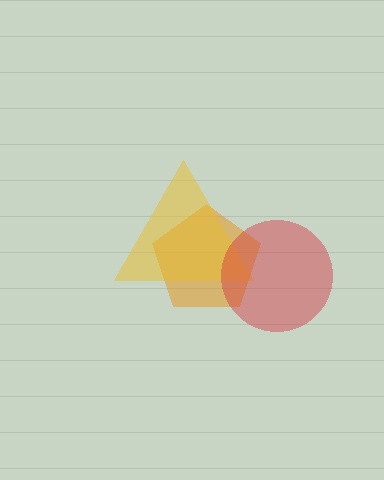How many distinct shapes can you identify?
There are 3 distinct shapes: an orange pentagon, a yellow triangle, a red circle.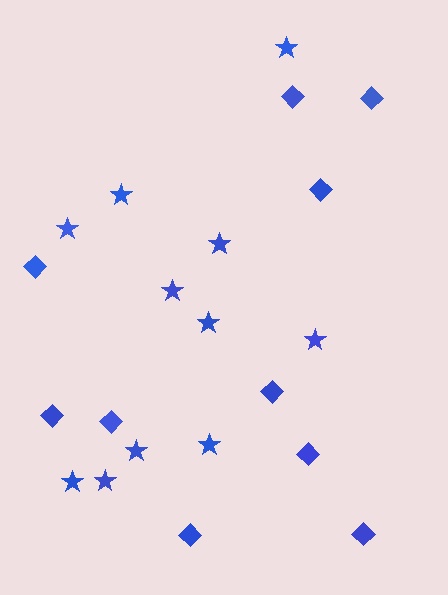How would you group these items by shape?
There are 2 groups: one group of stars (11) and one group of diamonds (10).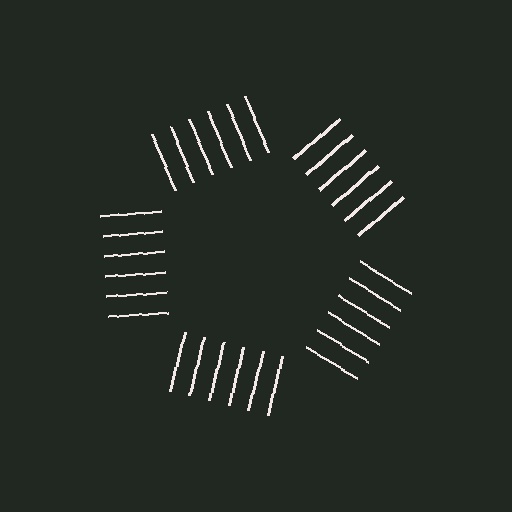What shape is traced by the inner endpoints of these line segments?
An illusory pentagon — the line segments terminate on its edges but no continuous stroke is drawn.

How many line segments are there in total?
30 — 6 along each of the 5 edges.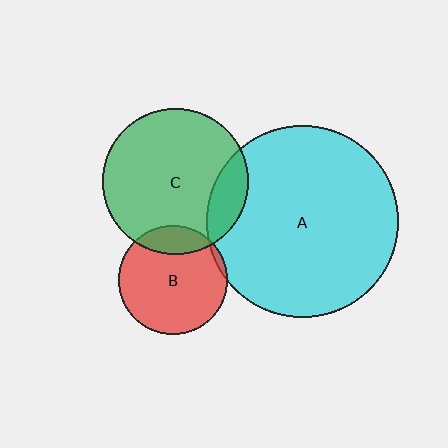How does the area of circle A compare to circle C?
Approximately 1.7 times.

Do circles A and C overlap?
Yes.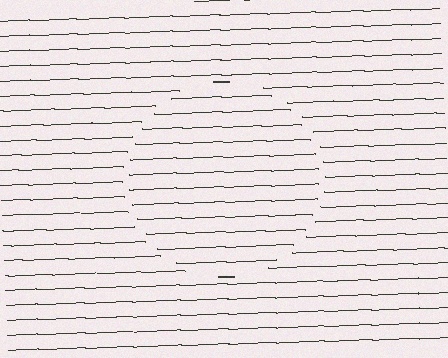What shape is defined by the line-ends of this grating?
An illusory circle. The interior of the shape contains the same grating, shifted by half a period — the contour is defined by the phase discontinuity where line-ends from the inner and outer gratings abut.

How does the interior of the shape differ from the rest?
The interior of the shape contains the same grating, shifted by half a period — the contour is defined by the phase discontinuity where line-ends from the inner and outer gratings abut.